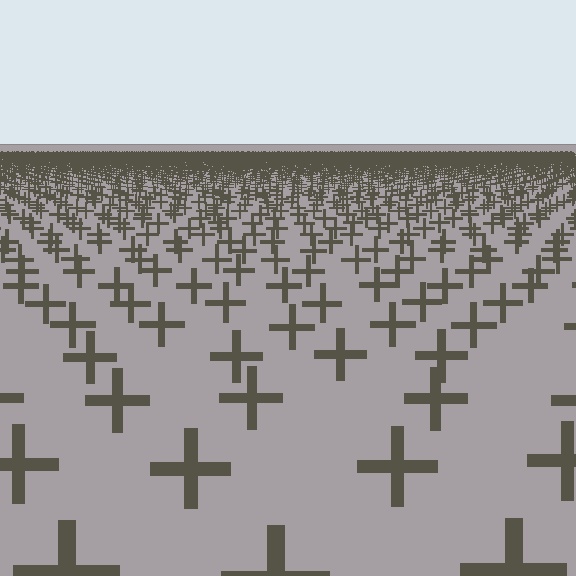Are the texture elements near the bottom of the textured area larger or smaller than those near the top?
Larger. Near the bottom, elements are closer to the viewer and appear at a bigger on-screen size.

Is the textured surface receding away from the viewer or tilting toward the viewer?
The surface is receding away from the viewer. Texture elements get smaller and denser toward the top.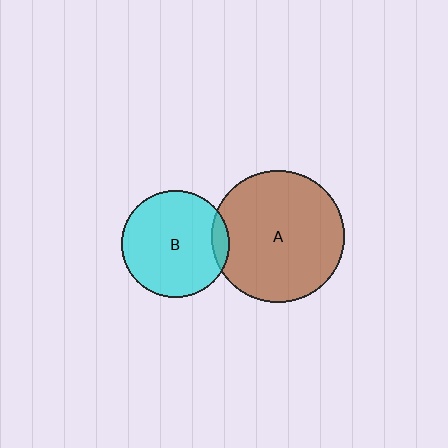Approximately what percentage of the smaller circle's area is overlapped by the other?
Approximately 10%.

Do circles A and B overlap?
Yes.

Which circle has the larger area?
Circle A (brown).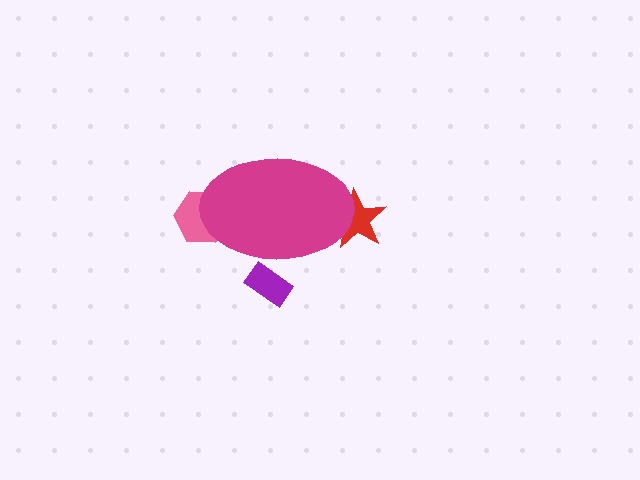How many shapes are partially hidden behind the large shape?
3 shapes are partially hidden.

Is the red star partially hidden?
Yes, the red star is partially hidden behind the magenta ellipse.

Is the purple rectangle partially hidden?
Yes, the purple rectangle is partially hidden behind the magenta ellipse.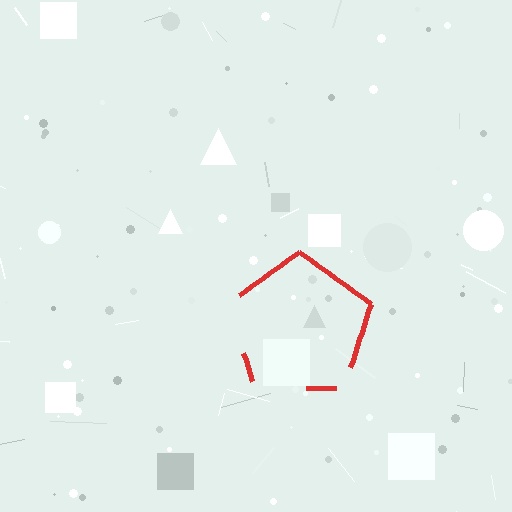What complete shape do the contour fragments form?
The contour fragments form a pentagon.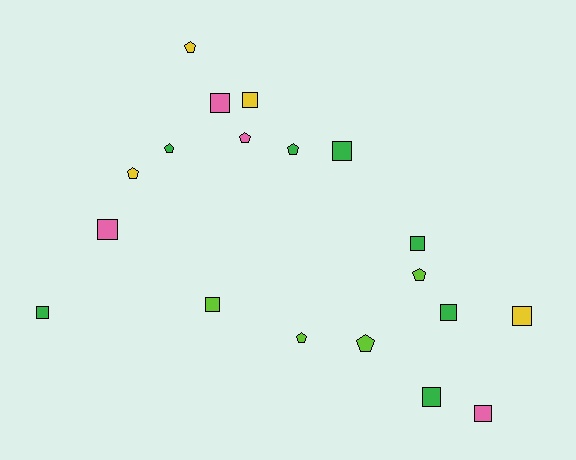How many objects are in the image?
There are 19 objects.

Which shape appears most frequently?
Square, with 11 objects.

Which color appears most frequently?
Green, with 7 objects.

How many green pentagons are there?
There are 2 green pentagons.